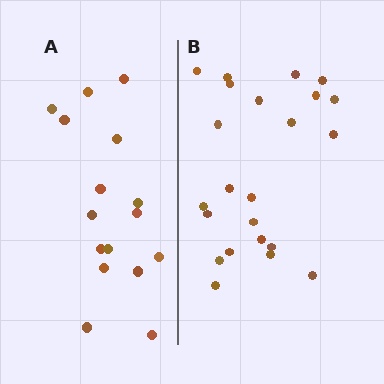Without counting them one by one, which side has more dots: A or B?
Region B (the right region) has more dots.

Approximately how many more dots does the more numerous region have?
Region B has roughly 8 or so more dots than region A.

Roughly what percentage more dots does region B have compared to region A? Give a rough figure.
About 45% more.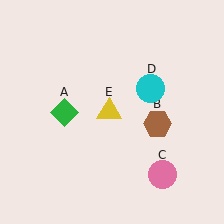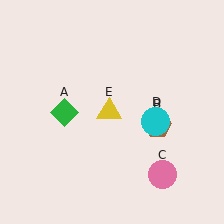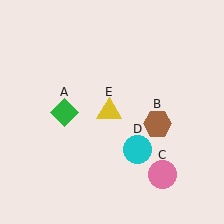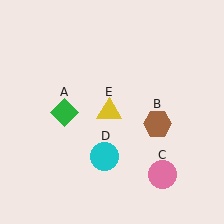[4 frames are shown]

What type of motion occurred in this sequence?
The cyan circle (object D) rotated clockwise around the center of the scene.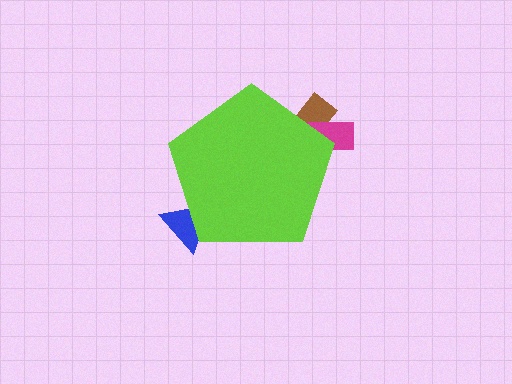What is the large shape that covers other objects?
A lime pentagon.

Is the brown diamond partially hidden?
Yes, the brown diamond is partially hidden behind the lime pentagon.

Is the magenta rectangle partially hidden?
Yes, the magenta rectangle is partially hidden behind the lime pentagon.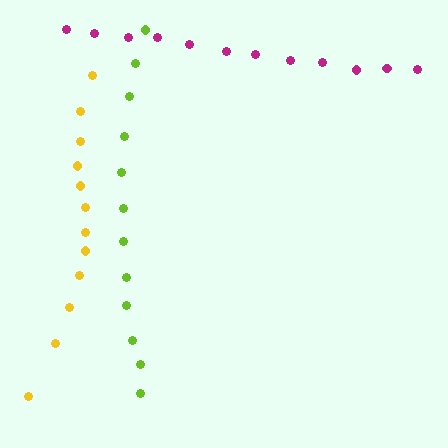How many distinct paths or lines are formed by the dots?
There are 3 distinct paths.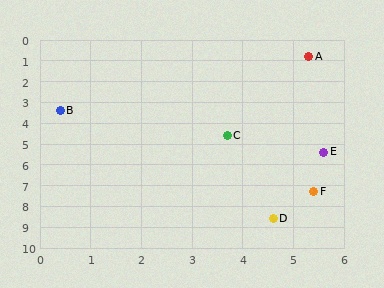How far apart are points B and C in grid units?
Points B and C are about 3.5 grid units apart.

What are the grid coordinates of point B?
Point B is at approximately (0.4, 3.4).